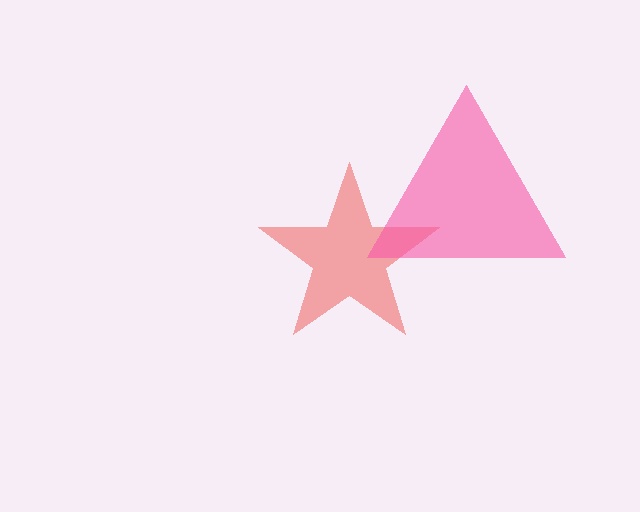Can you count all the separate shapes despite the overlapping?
Yes, there are 2 separate shapes.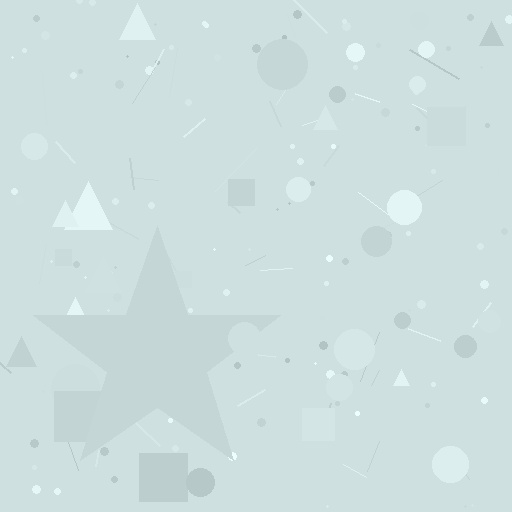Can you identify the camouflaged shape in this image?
The camouflaged shape is a star.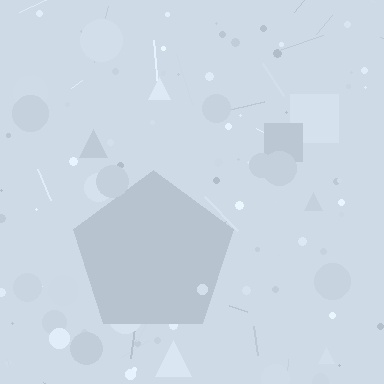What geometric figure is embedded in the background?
A pentagon is embedded in the background.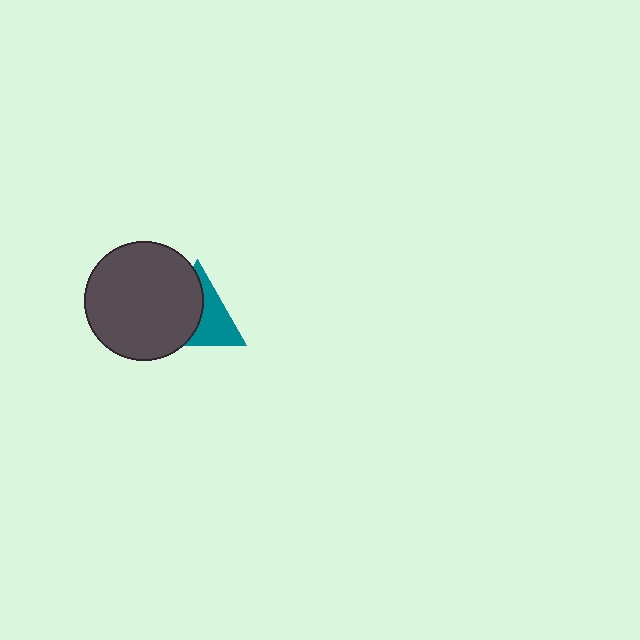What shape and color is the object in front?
The object in front is a dark gray circle.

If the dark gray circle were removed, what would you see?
You would see the complete teal triangle.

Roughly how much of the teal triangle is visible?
About half of it is visible (roughly 47%).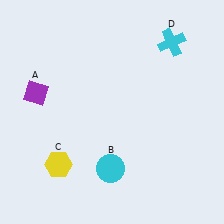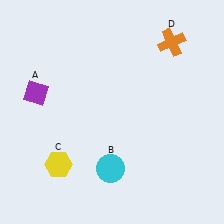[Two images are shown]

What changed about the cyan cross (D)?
In Image 1, D is cyan. In Image 2, it changed to orange.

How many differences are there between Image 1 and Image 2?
There is 1 difference between the two images.